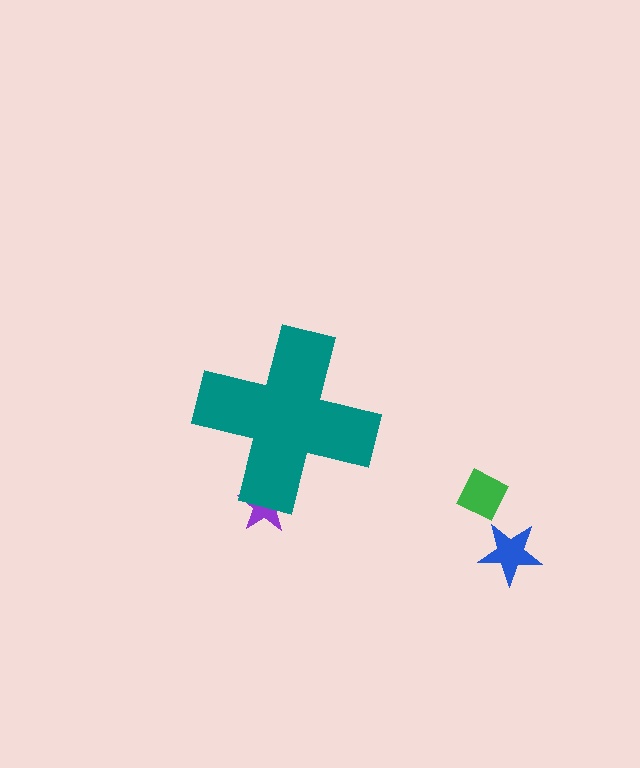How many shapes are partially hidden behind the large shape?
1 shape is partially hidden.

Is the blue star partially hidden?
No, the blue star is fully visible.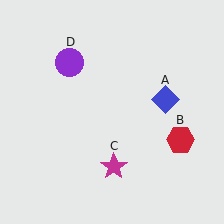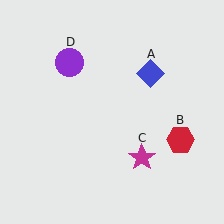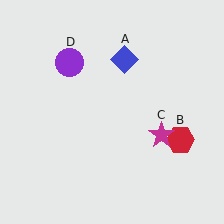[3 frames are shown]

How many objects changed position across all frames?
2 objects changed position: blue diamond (object A), magenta star (object C).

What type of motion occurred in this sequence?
The blue diamond (object A), magenta star (object C) rotated counterclockwise around the center of the scene.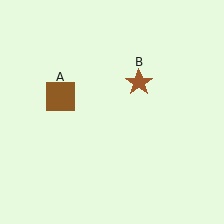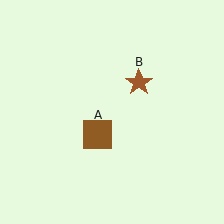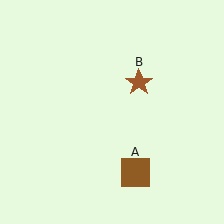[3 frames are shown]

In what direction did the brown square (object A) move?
The brown square (object A) moved down and to the right.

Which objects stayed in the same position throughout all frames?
Brown star (object B) remained stationary.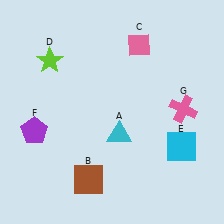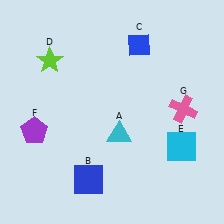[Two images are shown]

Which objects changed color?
B changed from brown to blue. C changed from pink to blue.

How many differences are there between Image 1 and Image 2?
There are 2 differences between the two images.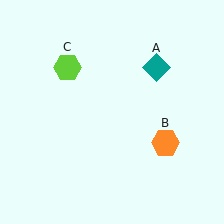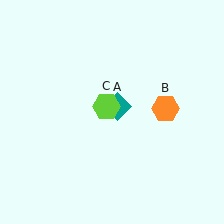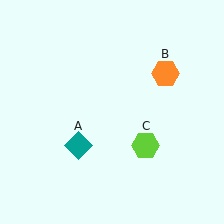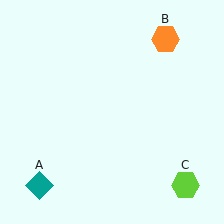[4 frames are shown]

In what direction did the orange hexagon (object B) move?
The orange hexagon (object B) moved up.